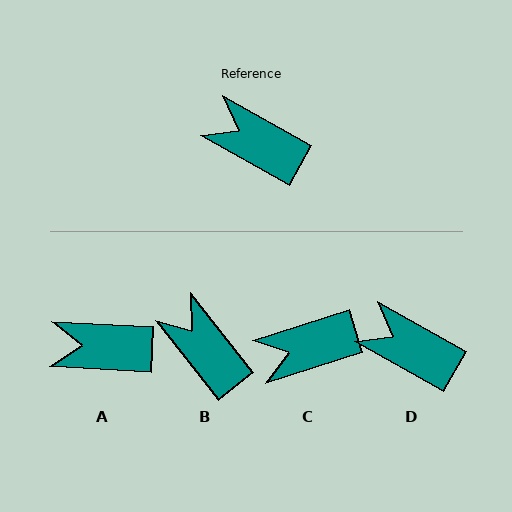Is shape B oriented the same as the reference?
No, it is off by about 23 degrees.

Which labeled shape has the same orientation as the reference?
D.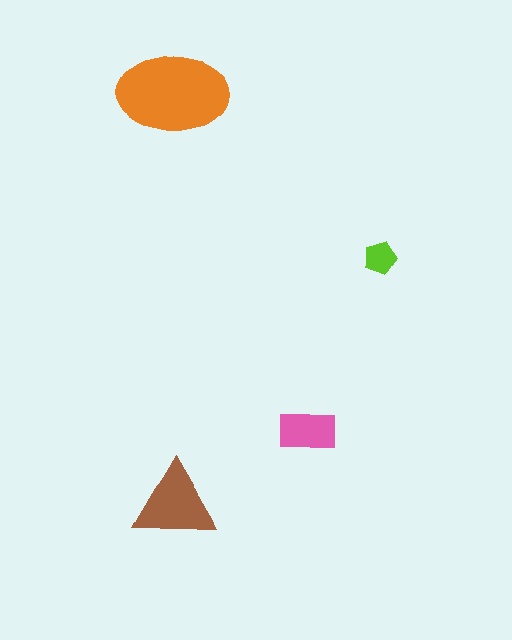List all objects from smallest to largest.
The lime pentagon, the pink rectangle, the brown triangle, the orange ellipse.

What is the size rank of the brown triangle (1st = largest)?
2nd.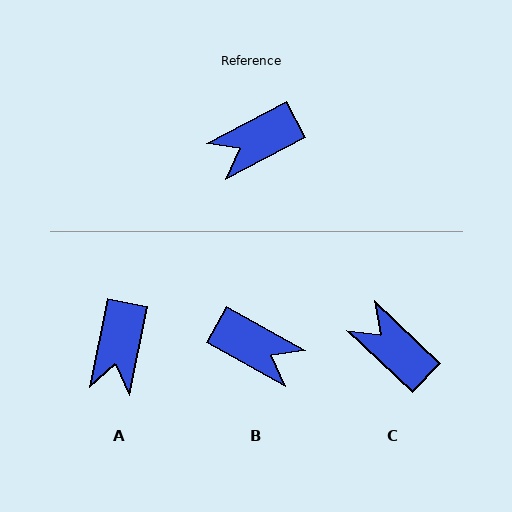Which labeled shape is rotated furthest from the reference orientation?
B, about 124 degrees away.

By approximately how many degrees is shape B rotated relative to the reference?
Approximately 124 degrees counter-clockwise.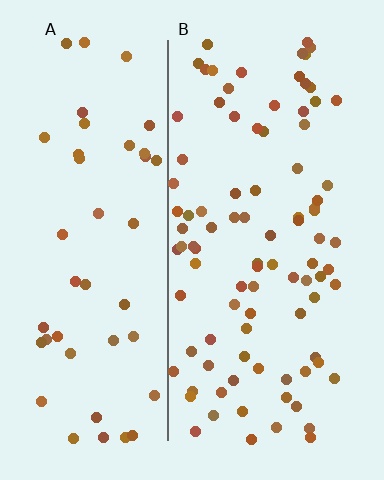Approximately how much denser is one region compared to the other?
Approximately 2.0× — region B over region A.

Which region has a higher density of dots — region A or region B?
B (the right).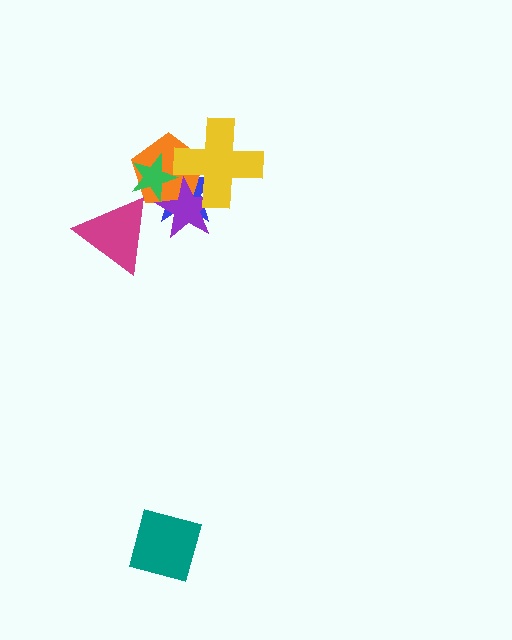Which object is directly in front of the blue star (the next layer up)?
The orange pentagon is directly in front of the blue star.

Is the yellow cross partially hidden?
No, no other shape covers it.